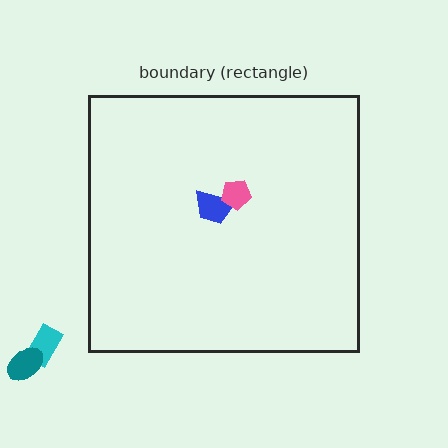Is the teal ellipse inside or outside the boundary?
Outside.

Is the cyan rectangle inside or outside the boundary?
Outside.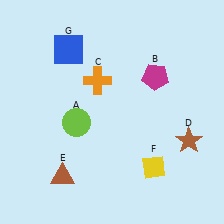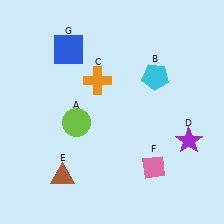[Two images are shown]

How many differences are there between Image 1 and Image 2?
There are 3 differences between the two images.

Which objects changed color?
B changed from magenta to cyan. D changed from brown to purple. F changed from yellow to pink.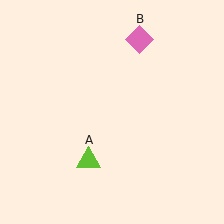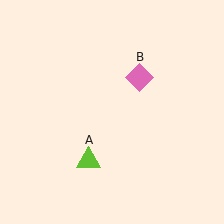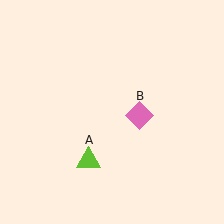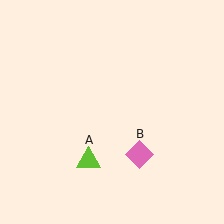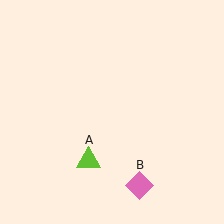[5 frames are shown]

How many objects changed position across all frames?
1 object changed position: pink diamond (object B).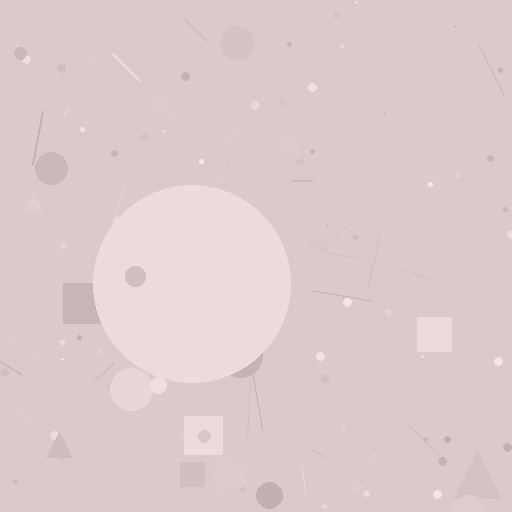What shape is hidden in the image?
A circle is hidden in the image.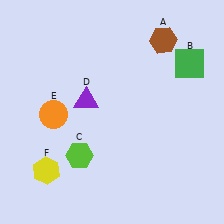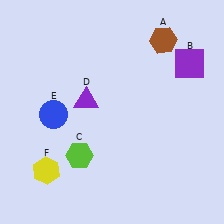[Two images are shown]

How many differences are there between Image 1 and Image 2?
There are 2 differences between the two images.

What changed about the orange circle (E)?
In Image 1, E is orange. In Image 2, it changed to blue.